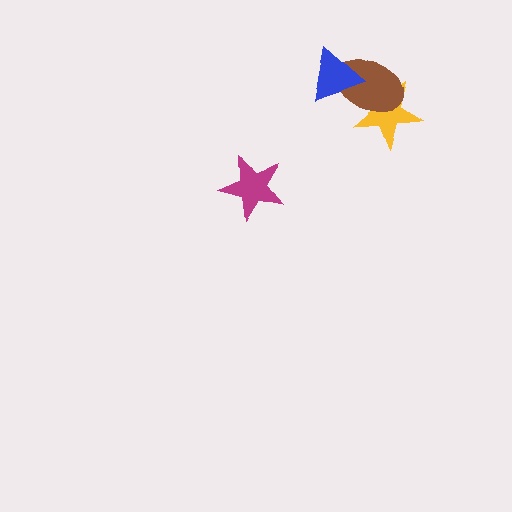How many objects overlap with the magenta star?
0 objects overlap with the magenta star.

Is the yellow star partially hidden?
Yes, it is partially covered by another shape.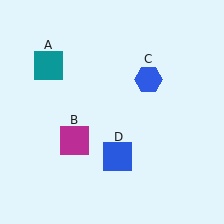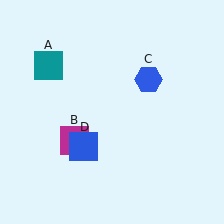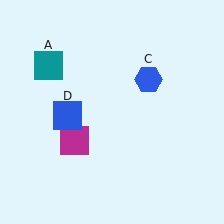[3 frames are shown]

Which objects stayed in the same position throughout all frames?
Teal square (object A) and magenta square (object B) and blue hexagon (object C) remained stationary.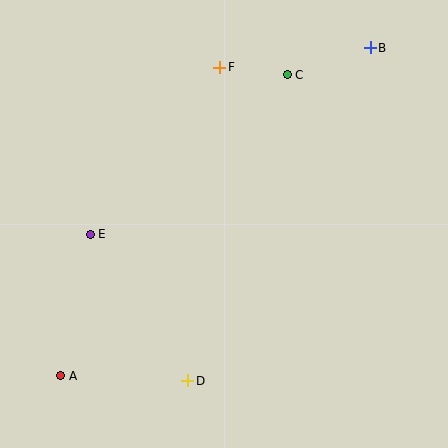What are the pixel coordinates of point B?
Point B is at (370, 48).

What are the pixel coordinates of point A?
Point A is at (61, 376).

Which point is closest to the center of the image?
Point E at (90, 234) is closest to the center.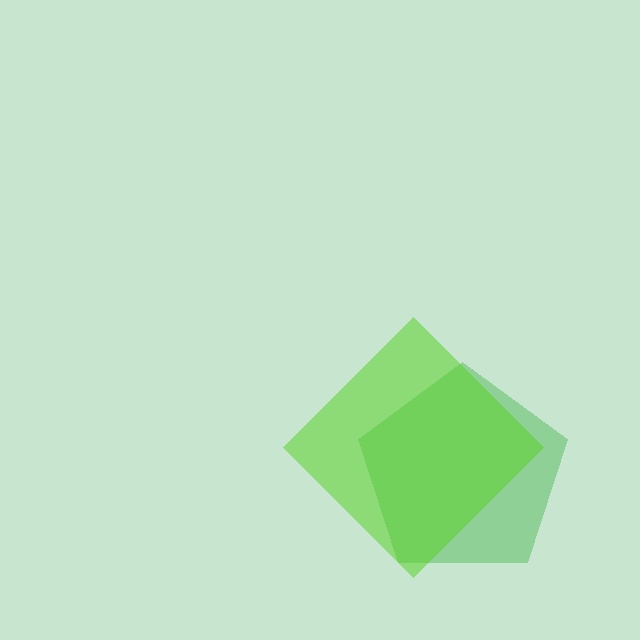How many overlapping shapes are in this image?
There are 2 overlapping shapes in the image.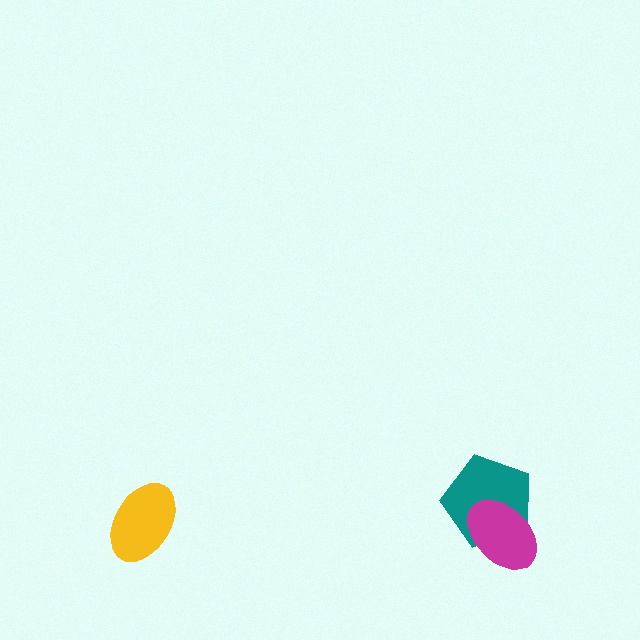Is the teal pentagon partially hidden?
Yes, it is partially covered by another shape.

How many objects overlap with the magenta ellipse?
1 object overlaps with the magenta ellipse.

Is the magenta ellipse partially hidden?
No, no other shape covers it.